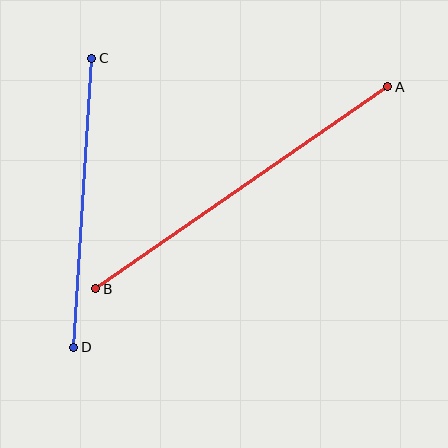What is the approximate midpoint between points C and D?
The midpoint is at approximately (83, 203) pixels.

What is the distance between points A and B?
The distance is approximately 355 pixels.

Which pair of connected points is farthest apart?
Points A and B are farthest apart.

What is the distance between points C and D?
The distance is approximately 289 pixels.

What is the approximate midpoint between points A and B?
The midpoint is at approximately (242, 188) pixels.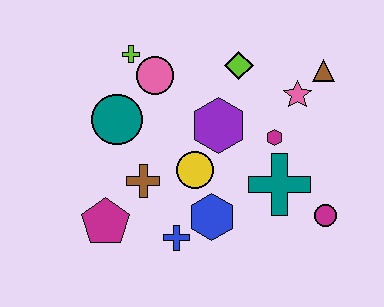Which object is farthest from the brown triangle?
The magenta pentagon is farthest from the brown triangle.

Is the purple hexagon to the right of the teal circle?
Yes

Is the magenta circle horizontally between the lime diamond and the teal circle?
No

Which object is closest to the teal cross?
The magenta hexagon is closest to the teal cross.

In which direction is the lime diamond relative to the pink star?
The lime diamond is to the left of the pink star.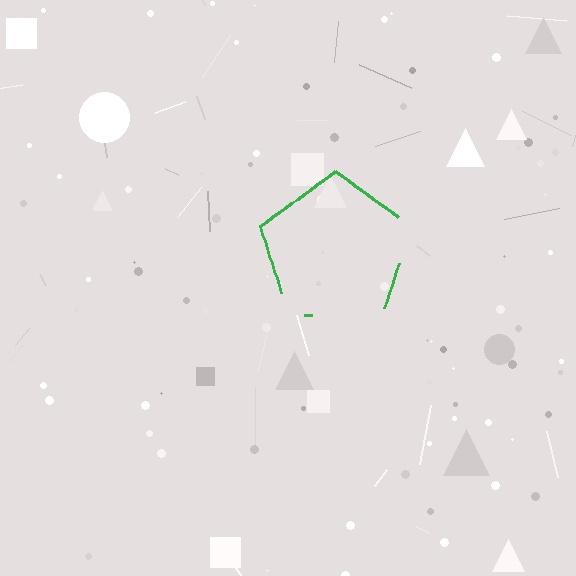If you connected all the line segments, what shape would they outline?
They would outline a pentagon.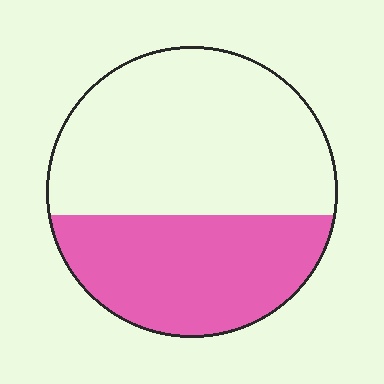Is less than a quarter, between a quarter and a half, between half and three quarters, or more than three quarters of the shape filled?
Between a quarter and a half.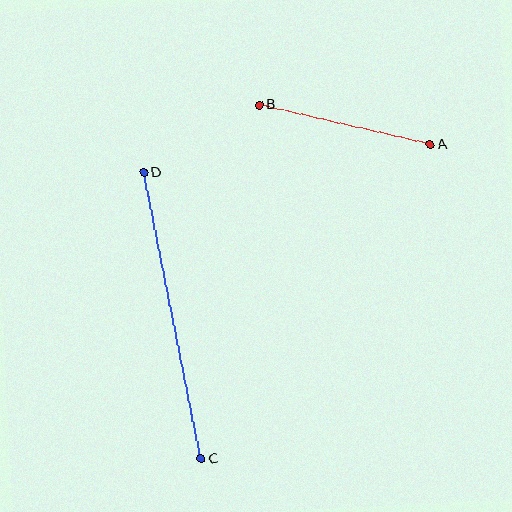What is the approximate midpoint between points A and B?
The midpoint is at approximately (345, 125) pixels.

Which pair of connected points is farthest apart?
Points C and D are farthest apart.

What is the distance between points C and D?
The distance is approximately 292 pixels.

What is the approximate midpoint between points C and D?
The midpoint is at approximately (172, 316) pixels.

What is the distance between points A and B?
The distance is approximately 175 pixels.